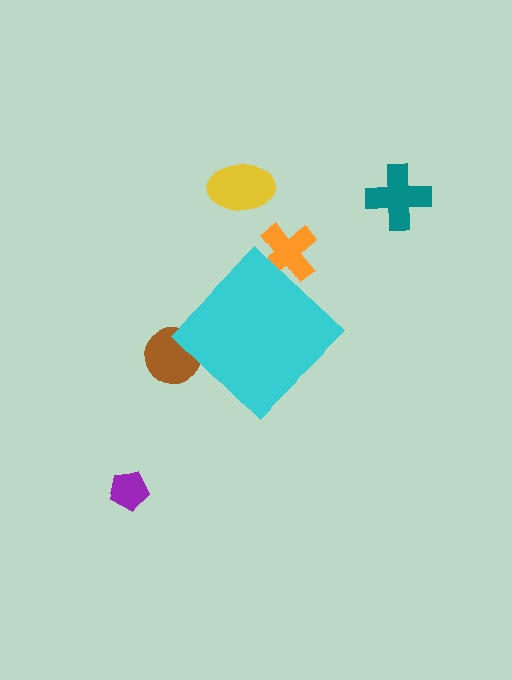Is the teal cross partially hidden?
No, the teal cross is fully visible.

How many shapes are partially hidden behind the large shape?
2 shapes are partially hidden.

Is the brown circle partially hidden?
Yes, the brown circle is partially hidden behind the cyan diamond.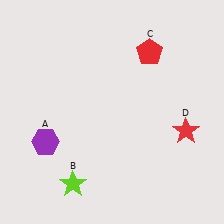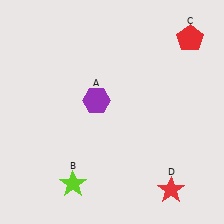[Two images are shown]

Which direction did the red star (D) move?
The red star (D) moved down.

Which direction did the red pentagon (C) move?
The red pentagon (C) moved right.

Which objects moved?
The objects that moved are: the purple hexagon (A), the red pentagon (C), the red star (D).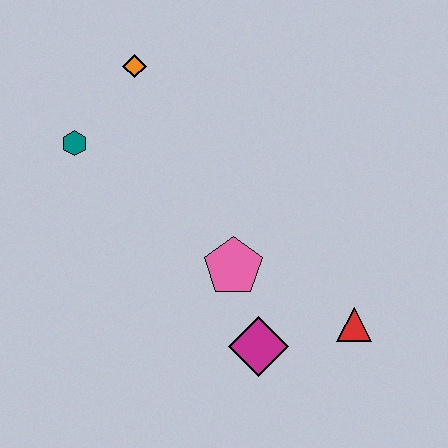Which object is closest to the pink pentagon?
The magenta diamond is closest to the pink pentagon.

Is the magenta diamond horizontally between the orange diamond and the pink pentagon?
No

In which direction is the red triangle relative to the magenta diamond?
The red triangle is to the right of the magenta diamond.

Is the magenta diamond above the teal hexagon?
No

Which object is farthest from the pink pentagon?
The orange diamond is farthest from the pink pentagon.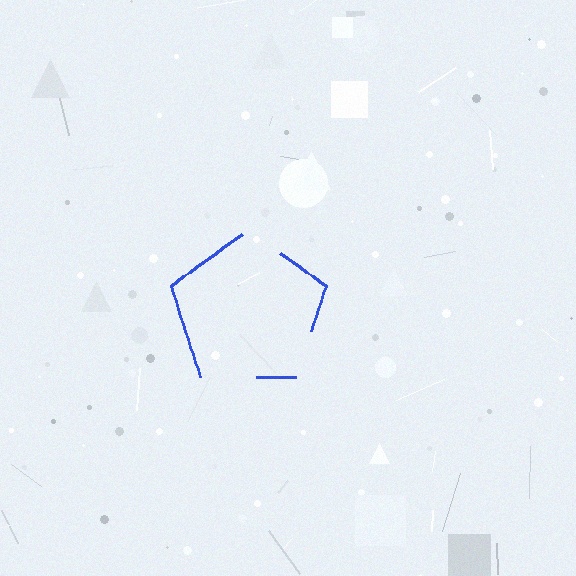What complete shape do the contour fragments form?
The contour fragments form a pentagon.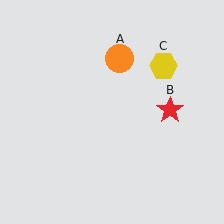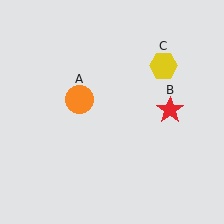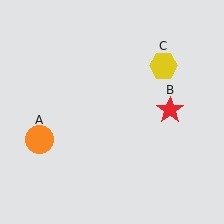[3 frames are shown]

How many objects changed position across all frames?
1 object changed position: orange circle (object A).